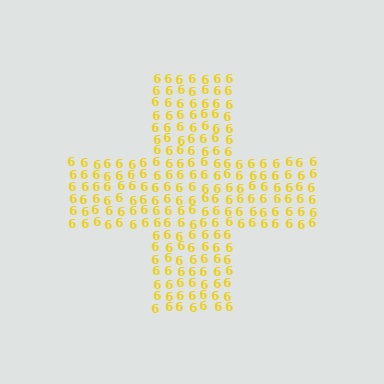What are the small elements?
The small elements are digit 6's.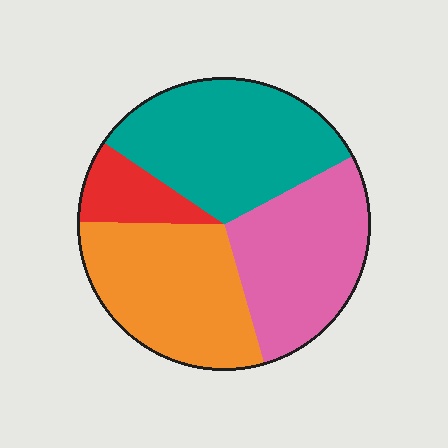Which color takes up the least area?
Red, at roughly 10%.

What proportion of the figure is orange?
Orange takes up between a sixth and a third of the figure.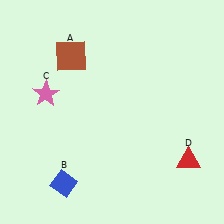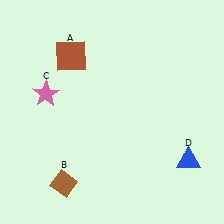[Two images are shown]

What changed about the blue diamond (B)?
In Image 1, B is blue. In Image 2, it changed to brown.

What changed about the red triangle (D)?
In Image 1, D is red. In Image 2, it changed to blue.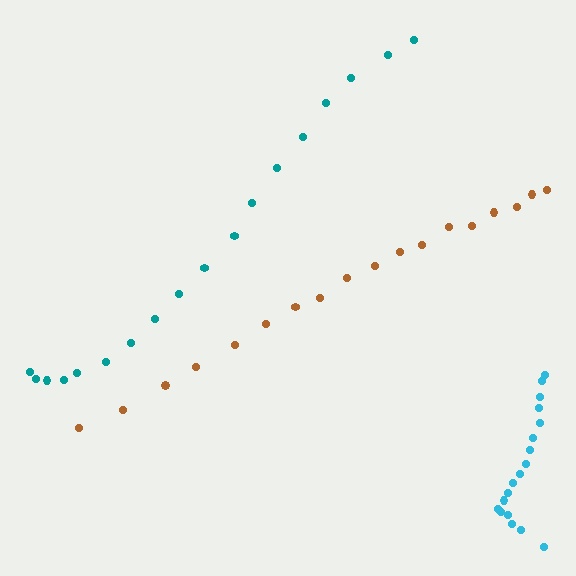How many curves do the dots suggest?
There are 3 distinct paths.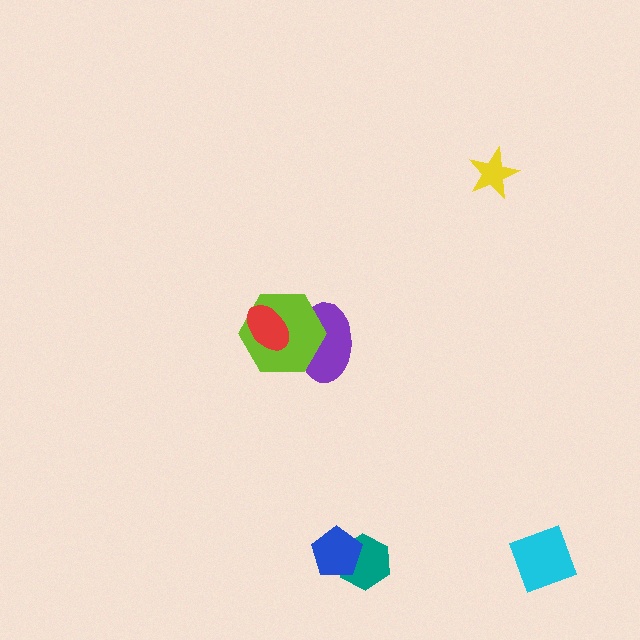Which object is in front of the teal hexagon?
The blue pentagon is in front of the teal hexagon.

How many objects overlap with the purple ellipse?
2 objects overlap with the purple ellipse.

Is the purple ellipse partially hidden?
Yes, it is partially covered by another shape.